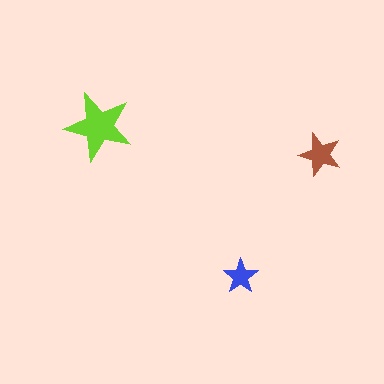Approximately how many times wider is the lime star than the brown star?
About 1.5 times wider.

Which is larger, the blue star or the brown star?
The brown one.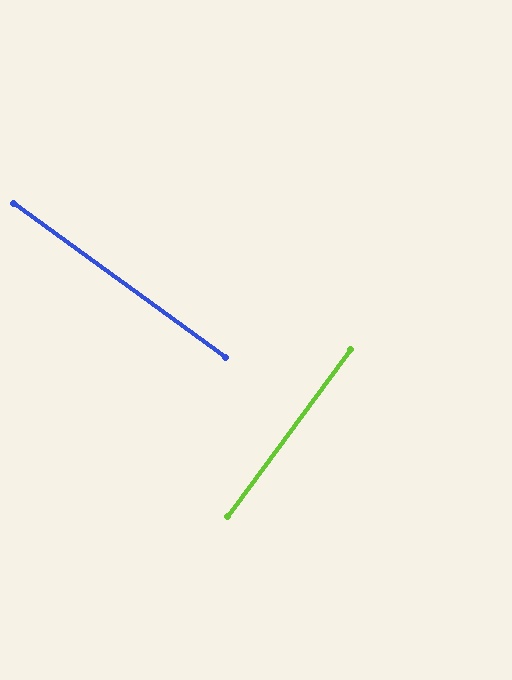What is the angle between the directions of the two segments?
Approximately 90 degrees.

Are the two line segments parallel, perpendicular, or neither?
Perpendicular — they meet at approximately 90°.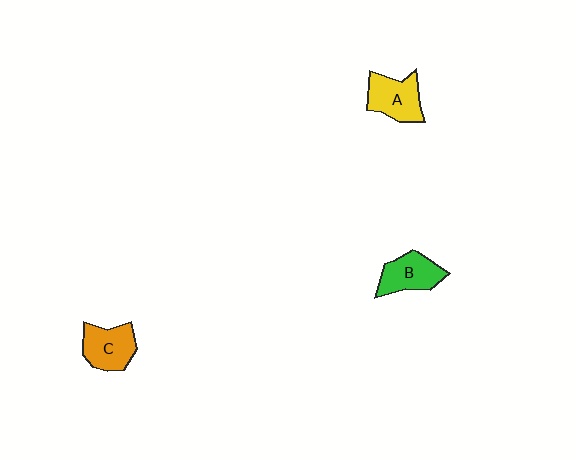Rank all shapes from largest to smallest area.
From largest to smallest: A (yellow), C (orange), B (green).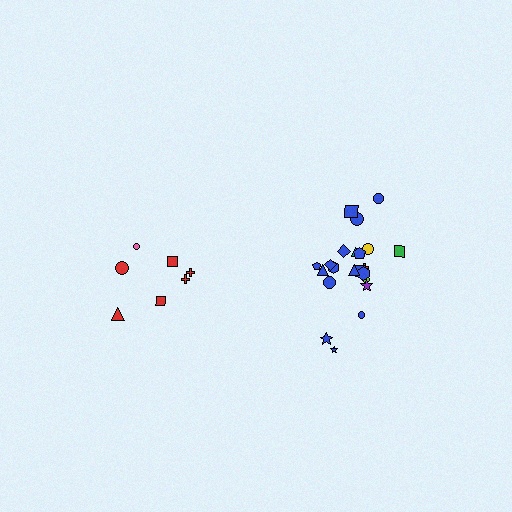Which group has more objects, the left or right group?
The right group.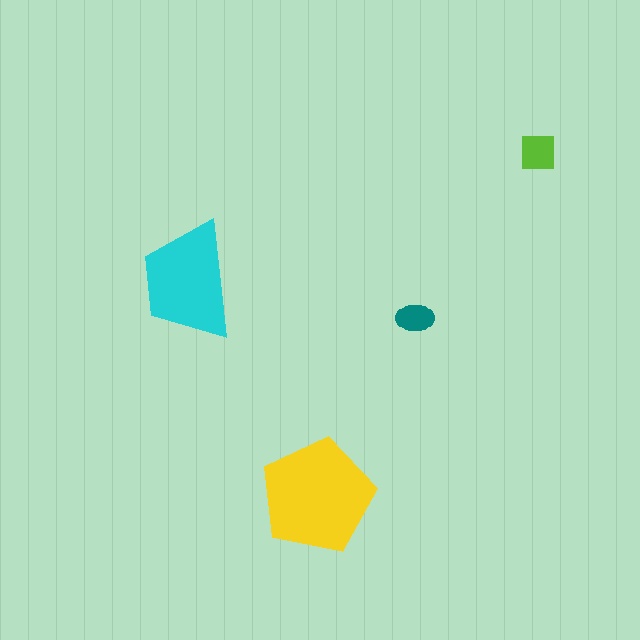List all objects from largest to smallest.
The yellow pentagon, the cyan trapezoid, the lime square, the teal ellipse.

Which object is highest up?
The lime square is topmost.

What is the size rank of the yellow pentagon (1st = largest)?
1st.